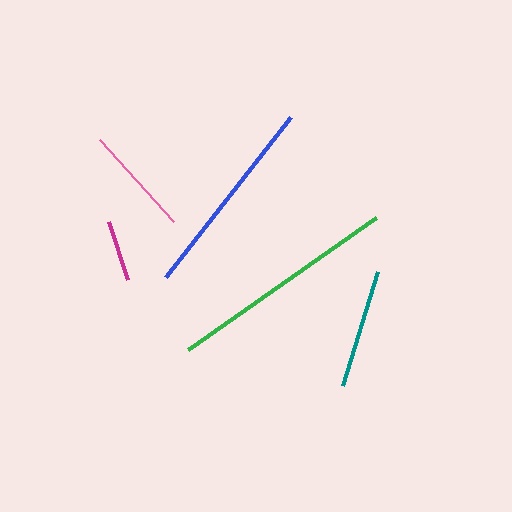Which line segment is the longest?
The green line is the longest at approximately 229 pixels.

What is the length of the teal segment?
The teal segment is approximately 120 pixels long.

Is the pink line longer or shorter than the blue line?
The blue line is longer than the pink line.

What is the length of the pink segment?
The pink segment is approximately 110 pixels long.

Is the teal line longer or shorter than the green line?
The green line is longer than the teal line.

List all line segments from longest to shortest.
From longest to shortest: green, blue, teal, pink, magenta.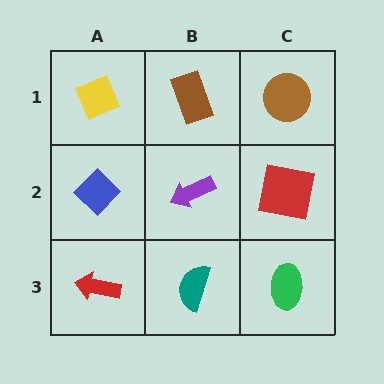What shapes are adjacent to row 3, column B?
A purple arrow (row 2, column B), a red arrow (row 3, column A), a green ellipse (row 3, column C).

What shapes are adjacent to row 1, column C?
A red square (row 2, column C), a brown rectangle (row 1, column B).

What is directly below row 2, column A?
A red arrow.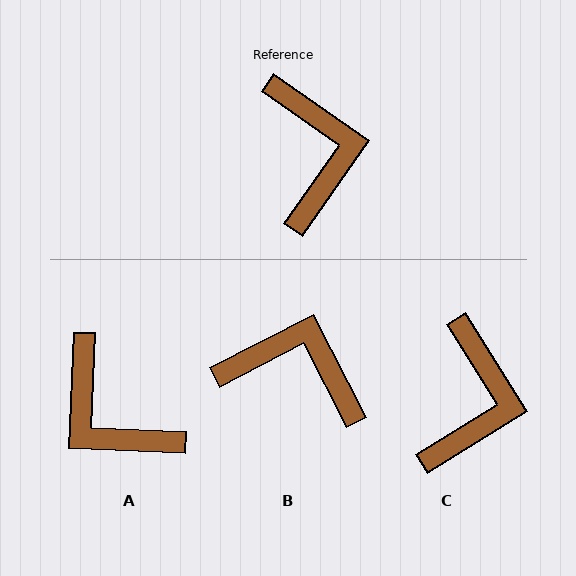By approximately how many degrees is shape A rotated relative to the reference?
Approximately 147 degrees clockwise.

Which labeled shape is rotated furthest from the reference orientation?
A, about 147 degrees away.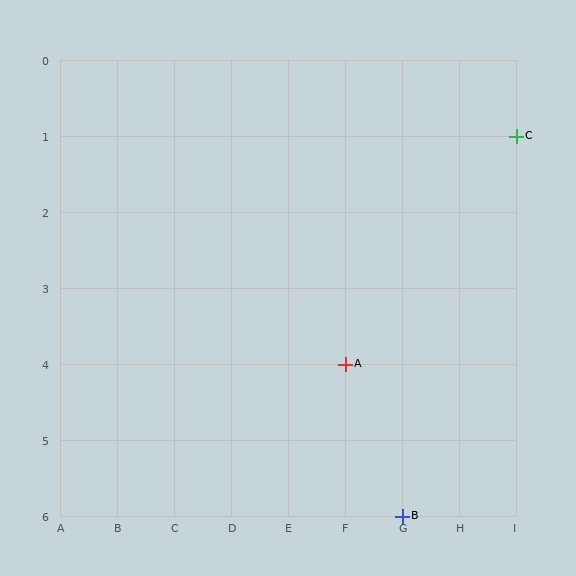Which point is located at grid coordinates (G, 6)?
Point B is at (G, 6).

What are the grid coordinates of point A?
Point A is at grid coordinates (F, 4).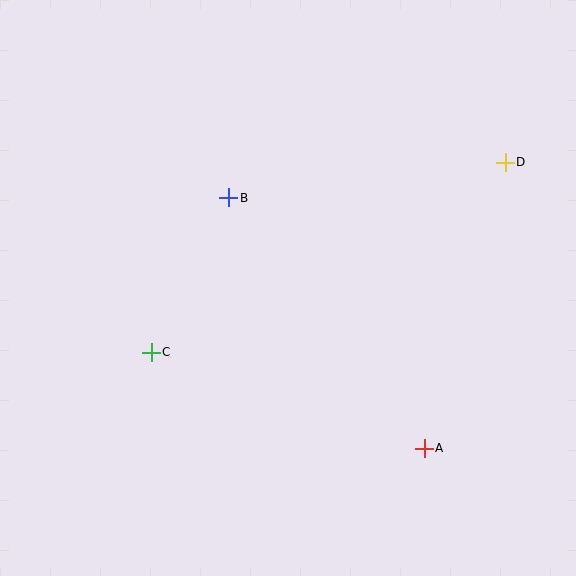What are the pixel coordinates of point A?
Point A is at (424, 448).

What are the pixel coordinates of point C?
Point C is at (151, 352).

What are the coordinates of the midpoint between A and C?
The midpoint between A and C is at (288, 400).